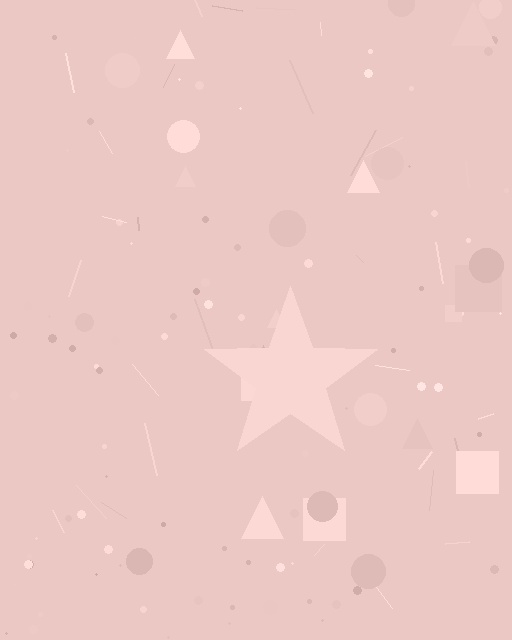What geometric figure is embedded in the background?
A star is embedded in the background.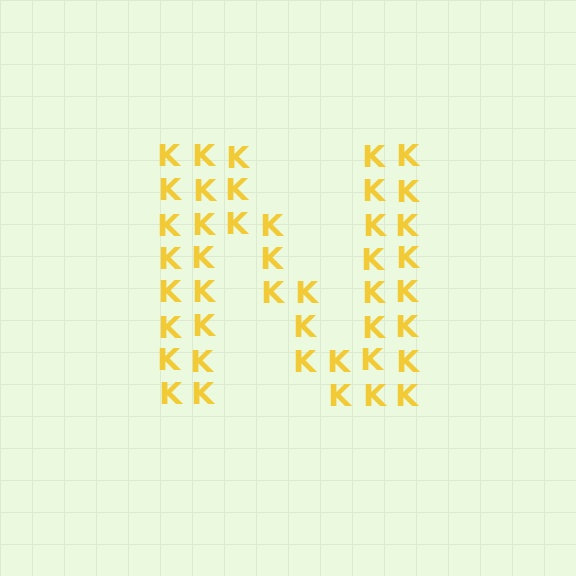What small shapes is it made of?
It is made of small letter K's.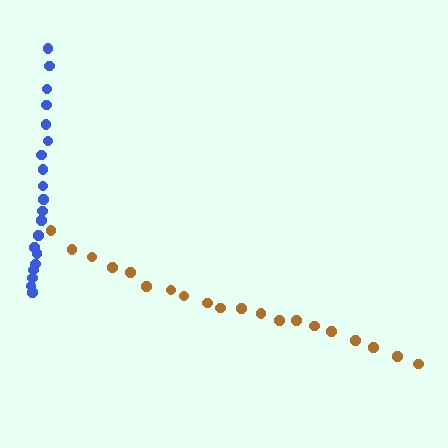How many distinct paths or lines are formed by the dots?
There are 2 distinct paths.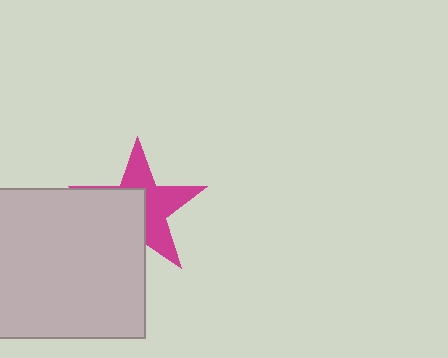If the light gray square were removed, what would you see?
You would see the complete magenta star.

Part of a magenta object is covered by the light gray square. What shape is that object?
It is a star.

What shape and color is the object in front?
The object in front is a light gray square.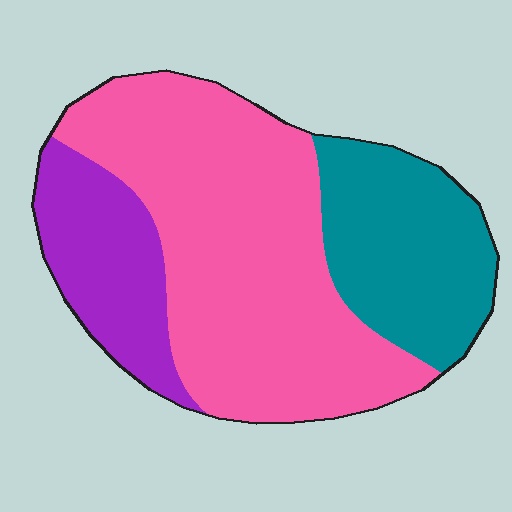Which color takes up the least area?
Purple, at roughly 20%.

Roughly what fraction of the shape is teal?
Teal covers around 25% of the shape.